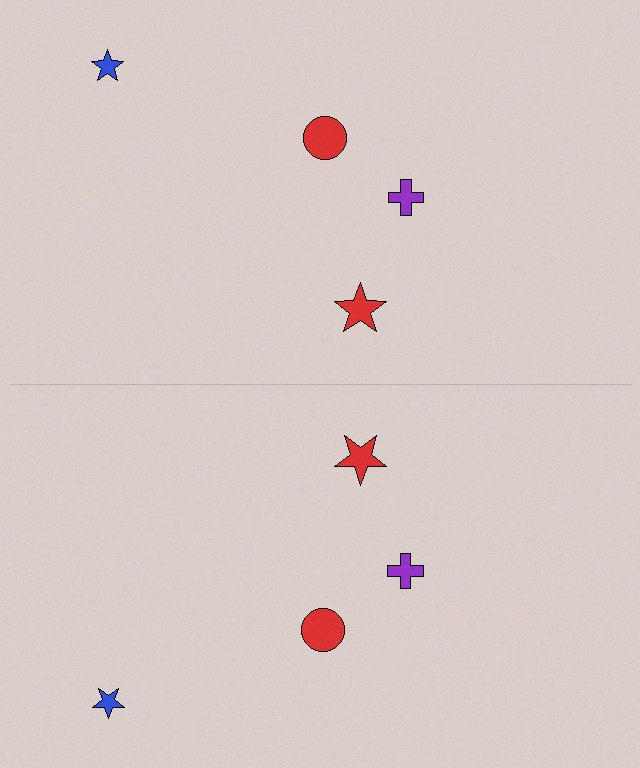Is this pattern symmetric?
Yes, this pattern has bilateral (reflection) symmetry.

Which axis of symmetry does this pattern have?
The pattern has a horizontal axis of symmetry running through the center of the image.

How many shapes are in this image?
There are 8 shapes in this image.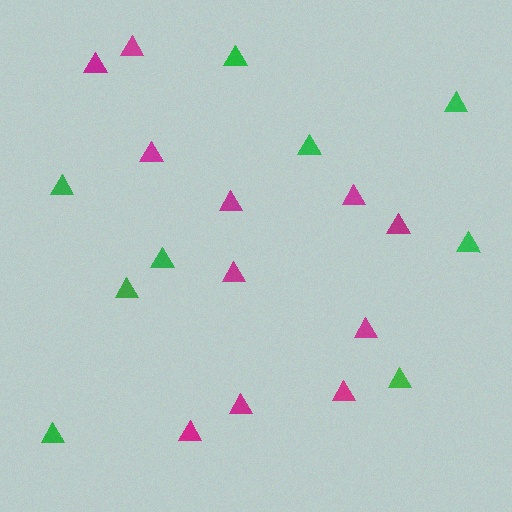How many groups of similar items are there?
There are 2 groups: one group of green triangles (9) and one group of magenta triangles (11).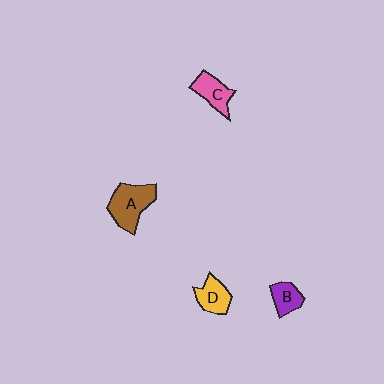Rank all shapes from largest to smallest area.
From largest to smallest: A (brown), C (pink), D (yellow), B (purple).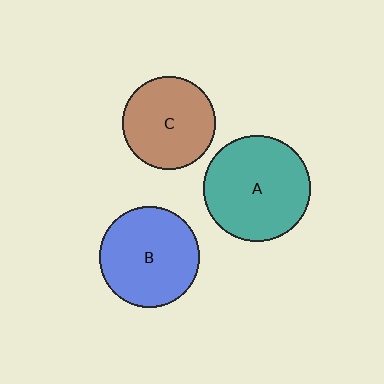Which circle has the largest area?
Circle A (teal).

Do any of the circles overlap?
No, none of the circles overlap.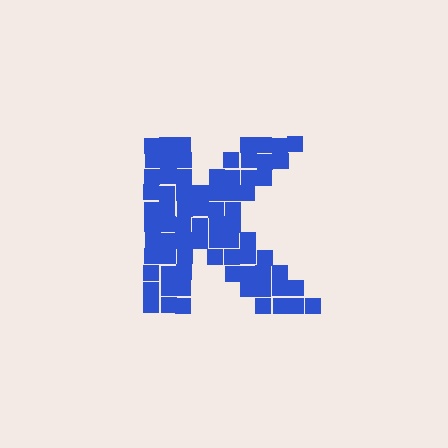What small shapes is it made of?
It is made of small squares.